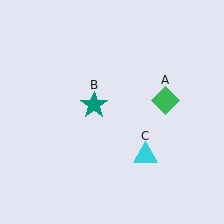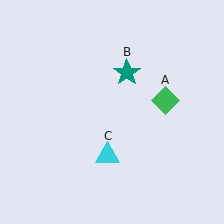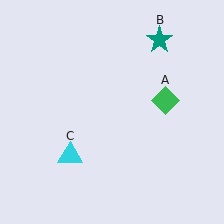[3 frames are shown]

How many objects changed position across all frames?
2 objects changed position: teal star (object B), cyan triangle (object C).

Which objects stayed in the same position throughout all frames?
Green diamond (object A) remained stationary.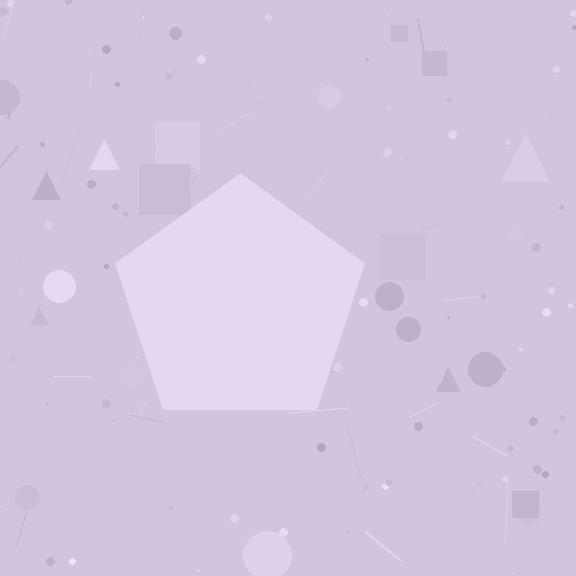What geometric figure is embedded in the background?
A pentagon is embedded in the background.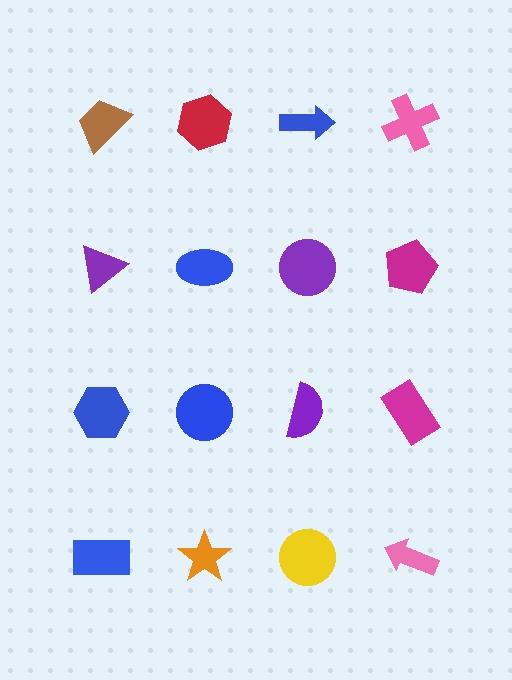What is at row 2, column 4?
A magenta pentagon.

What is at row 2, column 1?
A purple triangle.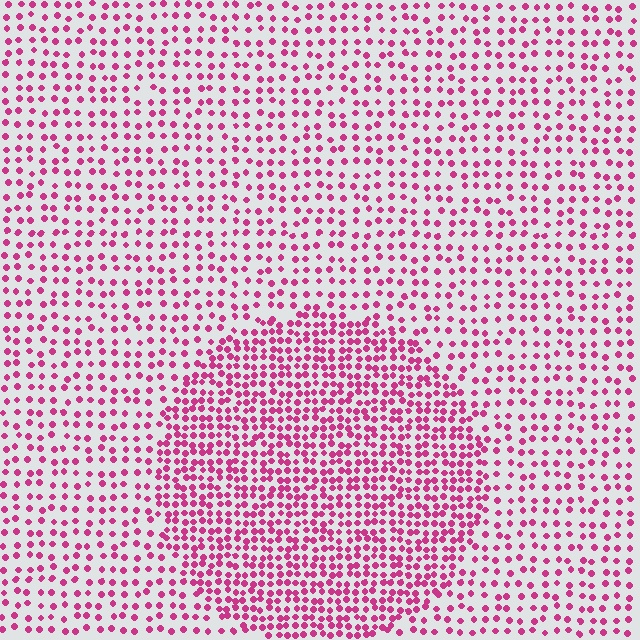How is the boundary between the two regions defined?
The boundary is defined by a change in element density (approximately 1.9x ratio). All elements are the same color, size, and shape.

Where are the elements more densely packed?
The elements are more densely packed inside the circle boundary.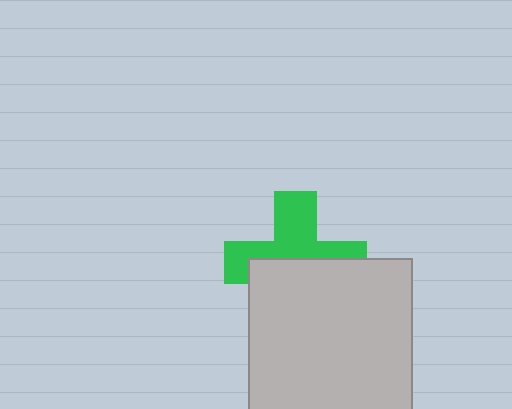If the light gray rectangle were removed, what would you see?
You would see the complete green cross.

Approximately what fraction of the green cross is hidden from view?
Roughly 51% of the green cross is hidden behind the light gray rectangle.